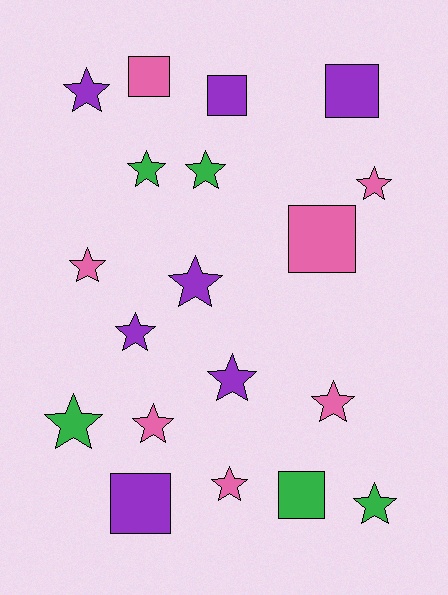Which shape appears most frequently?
Star, with 13 objects.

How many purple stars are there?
There are 4 purple stars.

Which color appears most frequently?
Pink, with 7 objects.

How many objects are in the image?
There are 19 objects.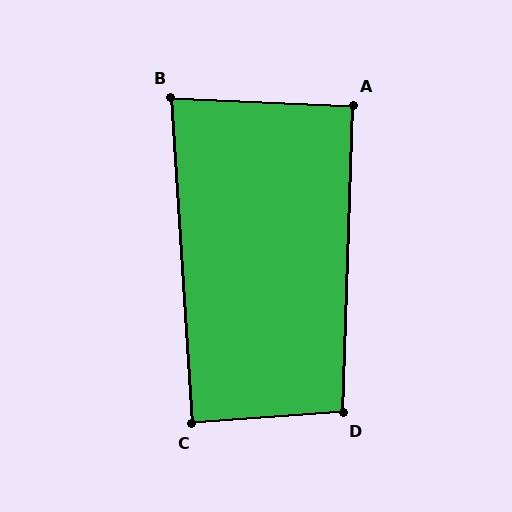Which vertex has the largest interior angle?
D, at approximately 96 degrees.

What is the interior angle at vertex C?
Approximately 90 degrees (approximately right).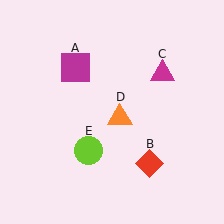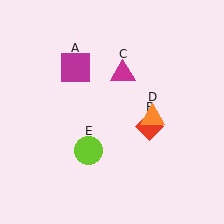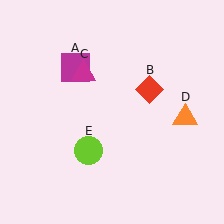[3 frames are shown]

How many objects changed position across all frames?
3 objects changed position: red diamond (object B), magenta triangle (object C), orange triangle (object D).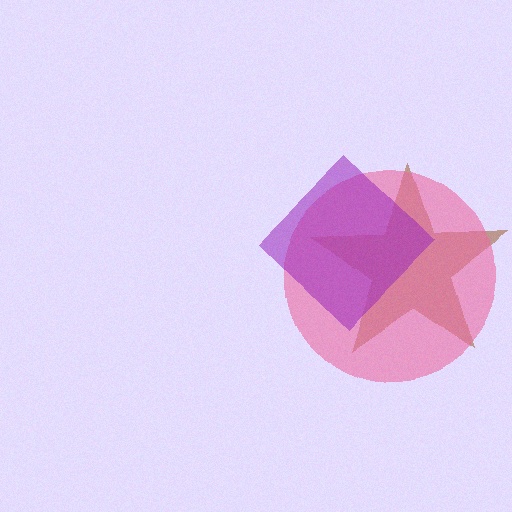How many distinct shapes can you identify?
There are 3 distinct shapes: a brown star, a pink circle, a purple diamond.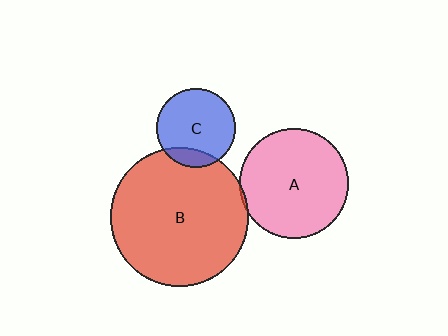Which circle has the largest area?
Circle B (red).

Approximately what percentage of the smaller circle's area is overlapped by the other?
Approximately 5%.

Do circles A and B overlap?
Yes.